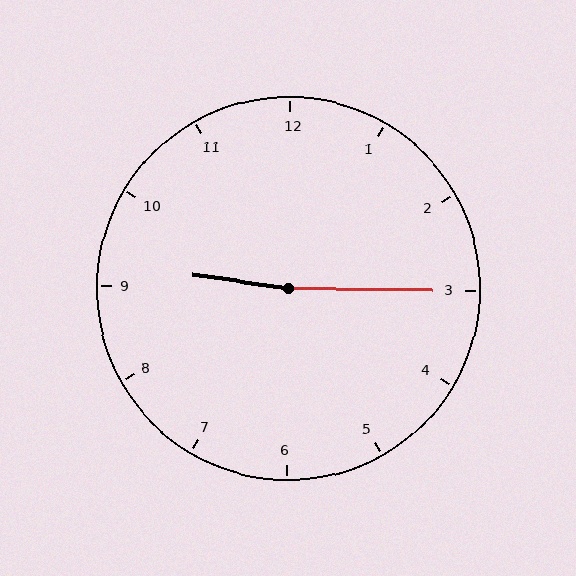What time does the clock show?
9:15.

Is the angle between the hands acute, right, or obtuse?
It is obtuse.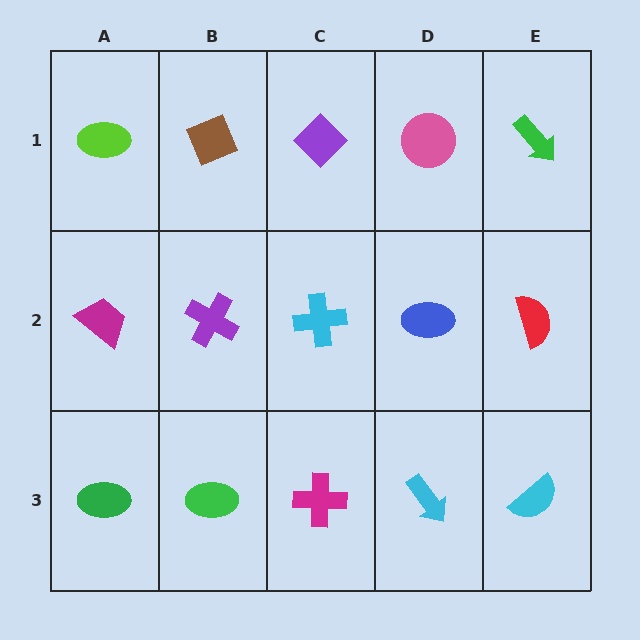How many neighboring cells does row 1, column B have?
3.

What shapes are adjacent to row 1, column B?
A purple cross (row 2, column B), a lime ellipse (row 1, column A), a purple diamond (row 1, column C).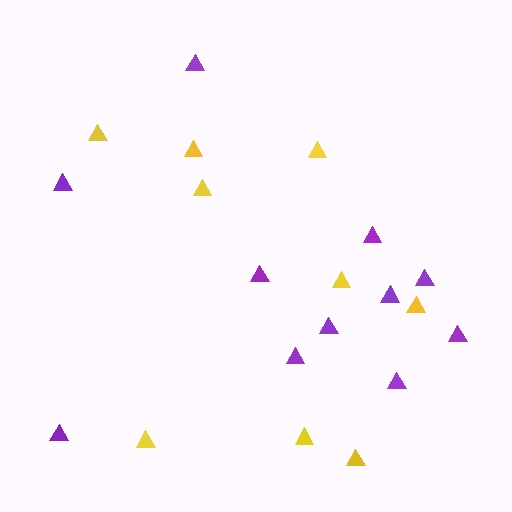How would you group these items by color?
There are 2 groups: one group of yellow triangles (9) and one group of purple triangles (11).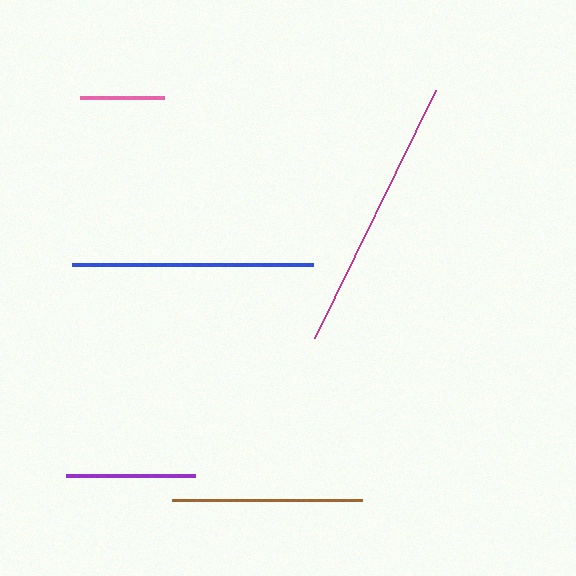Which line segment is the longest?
The magenta line is the longest at approximately 276 pixels.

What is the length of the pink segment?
The pink segment is approximately 84 pixels long.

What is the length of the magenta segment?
The magenta segment is approximately 276 pixels long.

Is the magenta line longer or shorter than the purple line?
The magenta line is longer than the purple line.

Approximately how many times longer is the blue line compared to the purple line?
The blue line is approximately 1.9 times the length of the purple line.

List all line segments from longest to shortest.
From longest to shortest: magenta, blue, brown, purple, pink.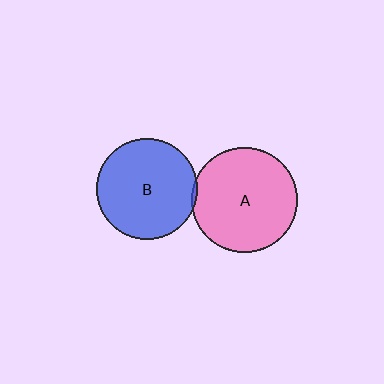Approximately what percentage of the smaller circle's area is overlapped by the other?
Approximately 5%.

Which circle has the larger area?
Circle A (pink).